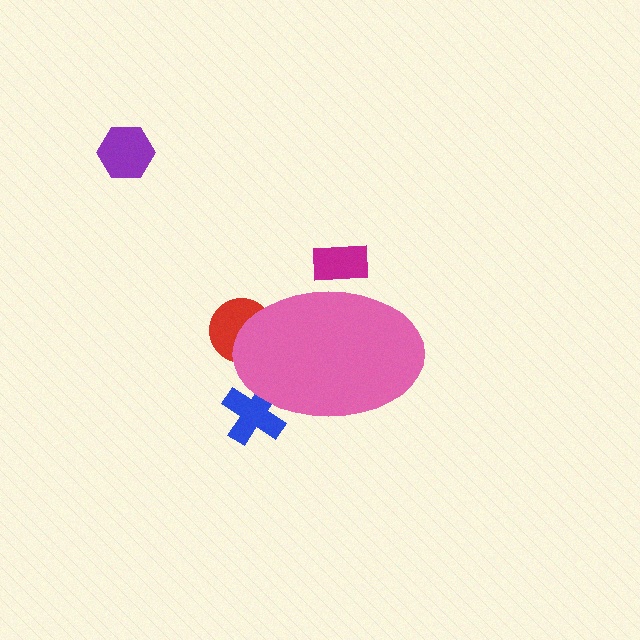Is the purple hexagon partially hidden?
No, the purple hexagon is fully visible.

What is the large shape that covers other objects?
A pink ellipse.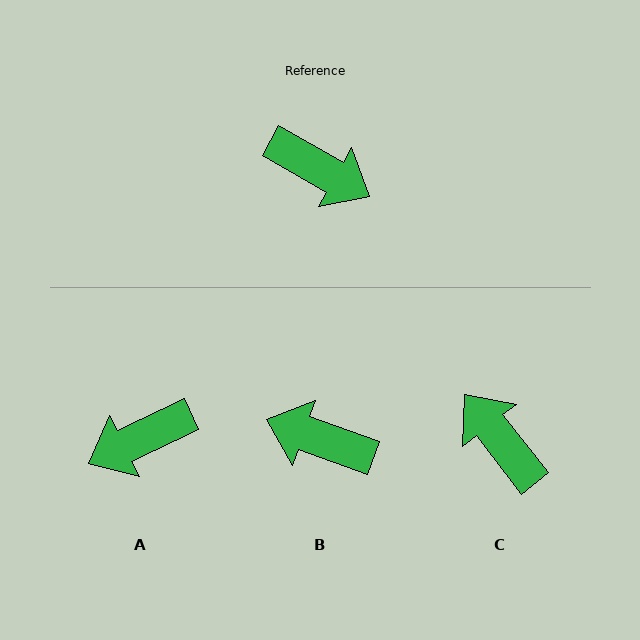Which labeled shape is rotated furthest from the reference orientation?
B, about 170 degrees away.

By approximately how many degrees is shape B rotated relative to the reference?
Approximately 170 degrees clockwise.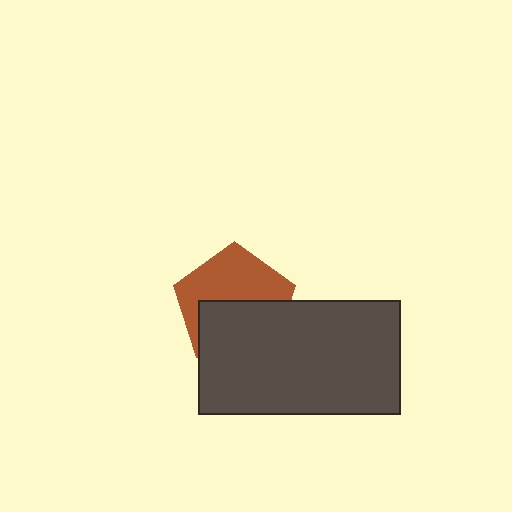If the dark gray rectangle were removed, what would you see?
You would see the complete brown pentagon.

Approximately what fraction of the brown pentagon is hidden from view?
Roughly 50% of the brown pentagon is hidden behind the dark gray rectangle.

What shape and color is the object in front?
The object in front is a dark gray rectangle.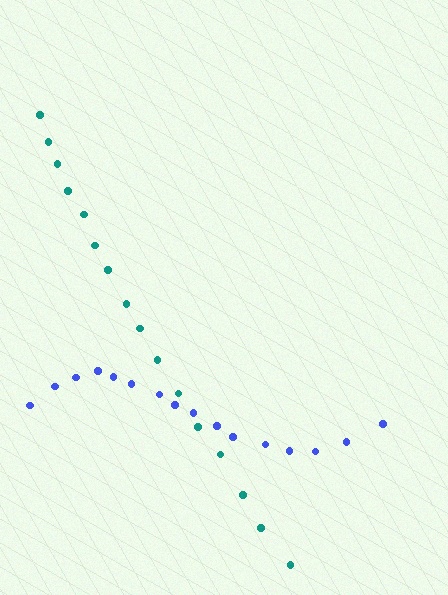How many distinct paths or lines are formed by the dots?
There are 2 distinct paths.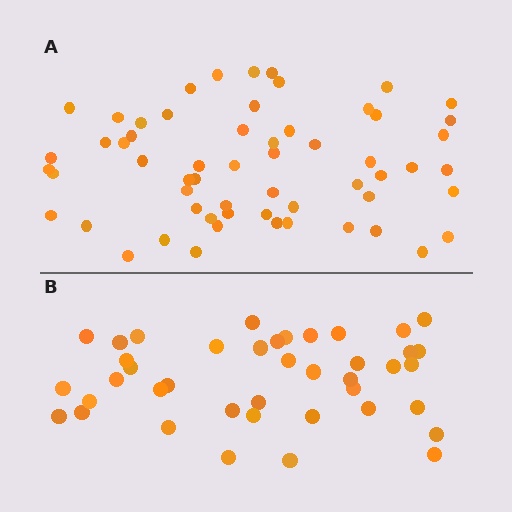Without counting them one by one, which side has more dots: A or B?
Region A (the top region) has more dots.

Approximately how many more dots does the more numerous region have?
Region A has approximately 20 more dots than region B.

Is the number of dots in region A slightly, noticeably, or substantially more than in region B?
Region A has noticeably more, but not dramatically so. The ratio is roughly 1.4 to 1.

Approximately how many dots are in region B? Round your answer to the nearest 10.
About 40 dots. (The exact count is 41, which rounds to 40.)